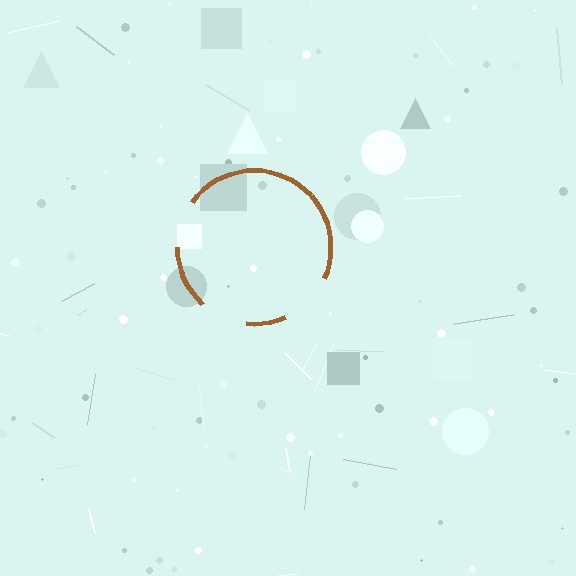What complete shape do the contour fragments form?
The contour fragments form a circle.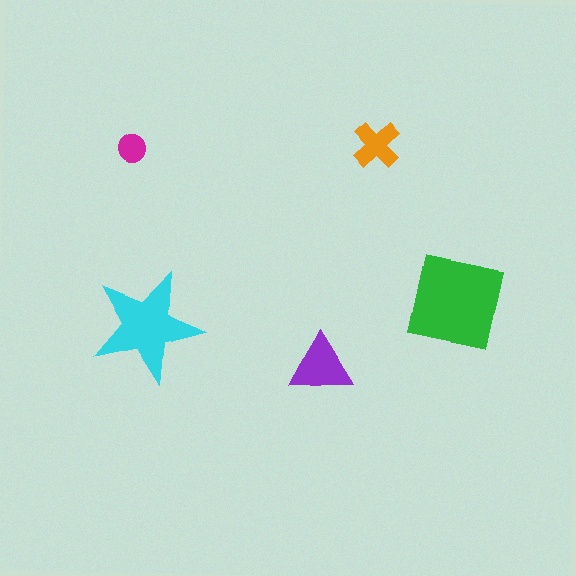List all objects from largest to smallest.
The green square, the cyan star, the purple triangle, the orange cross, the magenta circle.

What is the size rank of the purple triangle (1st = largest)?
3rd.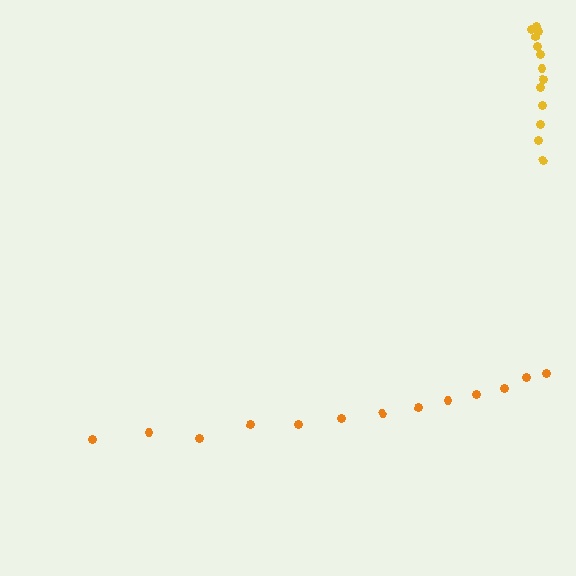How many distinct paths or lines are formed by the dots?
There are 2 distinct paths.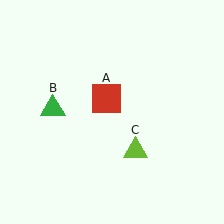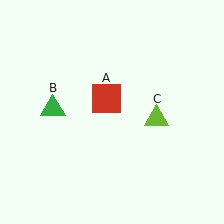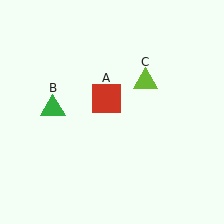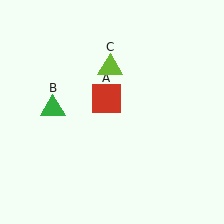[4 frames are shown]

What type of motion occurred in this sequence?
The lime triangle (object C) rotated counterclockwise around the center of the scene.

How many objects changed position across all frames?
1 object changed position: lime triangle (object C).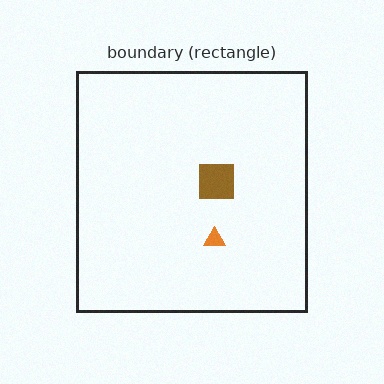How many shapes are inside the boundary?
2 inside, 0 outside.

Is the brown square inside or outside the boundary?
Inside.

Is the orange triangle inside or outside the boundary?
Inside.